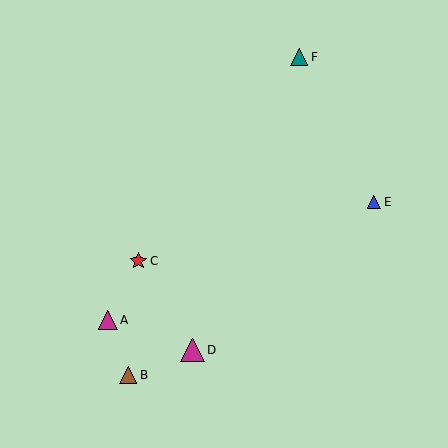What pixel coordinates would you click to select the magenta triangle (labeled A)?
Click at (108, 320) to select the magenta triangle A.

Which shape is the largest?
The magenta triangle (labeled D) is the largest.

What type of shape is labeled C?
Shape C is a red star.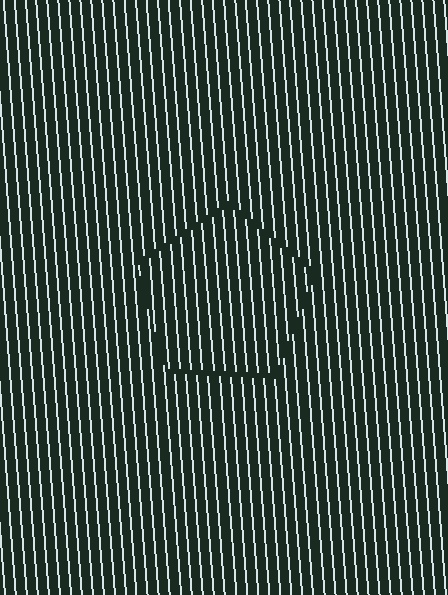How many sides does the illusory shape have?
5 sides — the line-ends trace a pentagon.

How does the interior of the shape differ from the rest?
The interior of the shape contains the same grating, shifted by half a period — the contour is defined by the phase discontinuity where line-ends from the inner and outer gratings abut.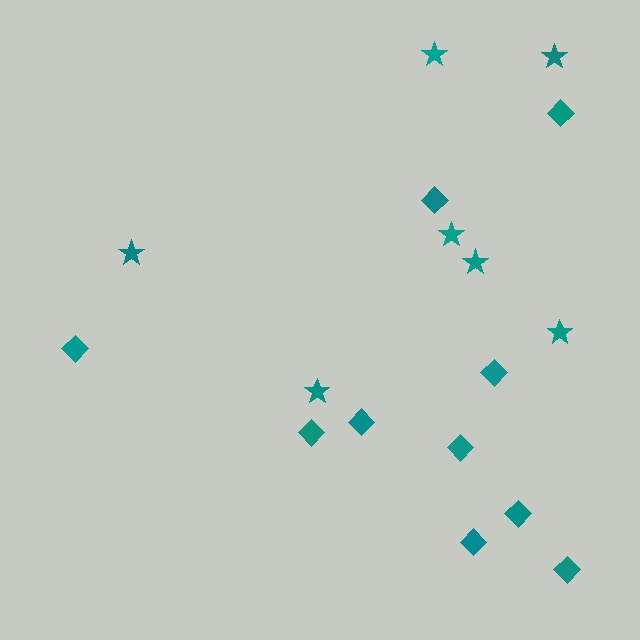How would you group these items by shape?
There are 2 groups: one group of diamonds (10) and one group of stars (7).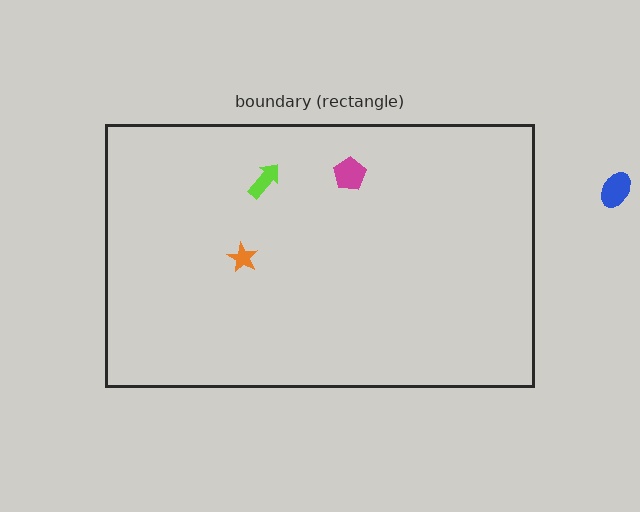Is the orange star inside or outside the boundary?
Inside.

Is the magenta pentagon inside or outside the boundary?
Inside.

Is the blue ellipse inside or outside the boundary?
Outside.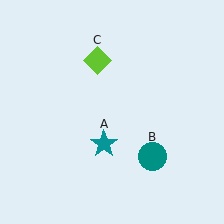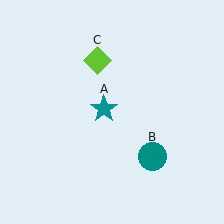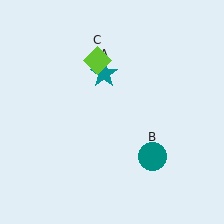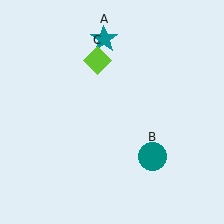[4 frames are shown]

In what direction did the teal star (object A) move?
The teal star (object A) moved up.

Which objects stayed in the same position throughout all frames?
Teal circle (object B) and lime diamond (object C) remained stationary.